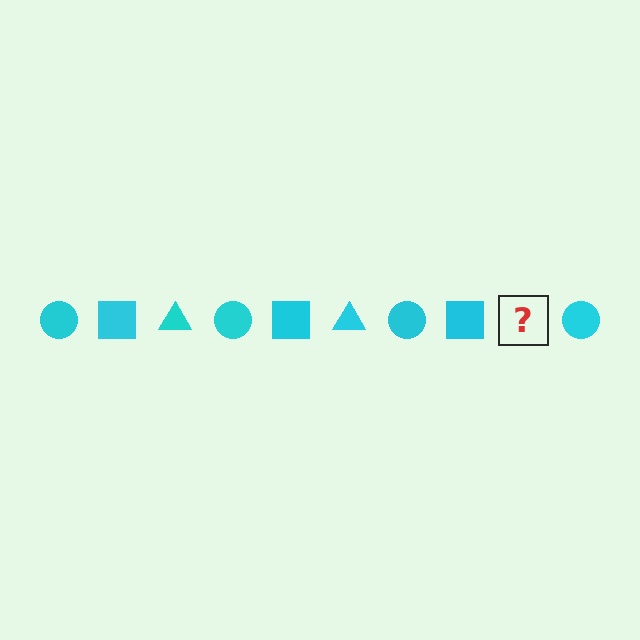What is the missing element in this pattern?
The missing element is a cyan triangle.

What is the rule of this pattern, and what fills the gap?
The rule is that the pattern cycles through circle, square, triangle shapes in cyan. The gap should be filled with a cyan triangle.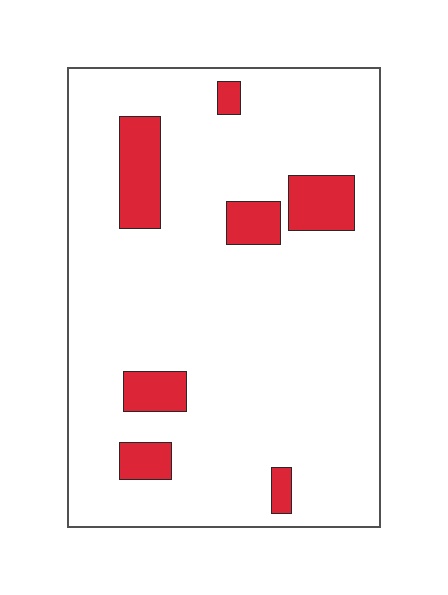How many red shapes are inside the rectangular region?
7.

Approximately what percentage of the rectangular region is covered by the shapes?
Approximately 10%.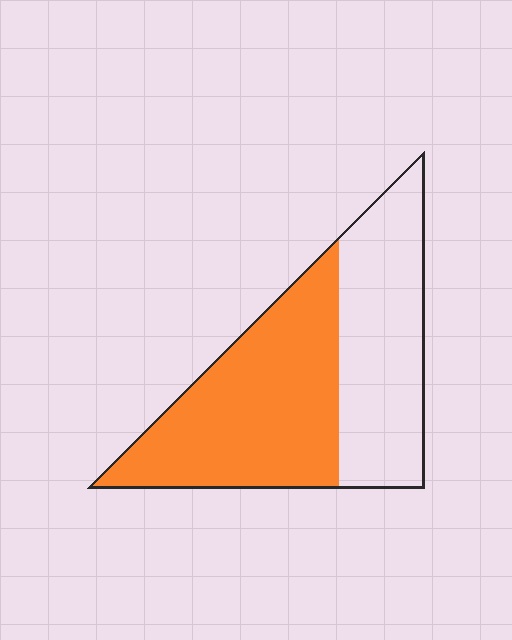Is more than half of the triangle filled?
Yes.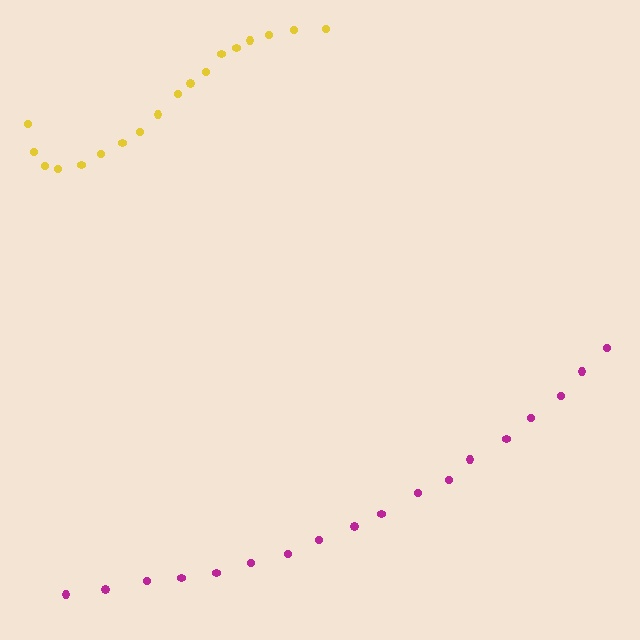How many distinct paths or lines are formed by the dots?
There are 2 distinct paths.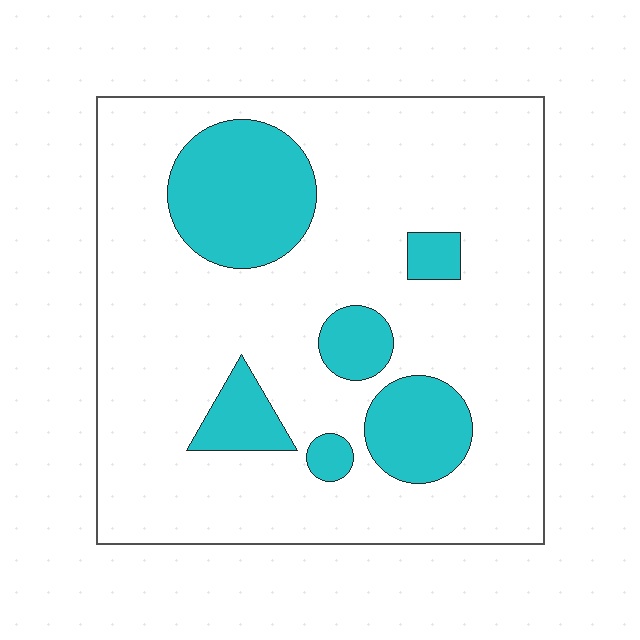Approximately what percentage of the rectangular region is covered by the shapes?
Approximately 20%.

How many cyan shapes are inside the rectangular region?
6.